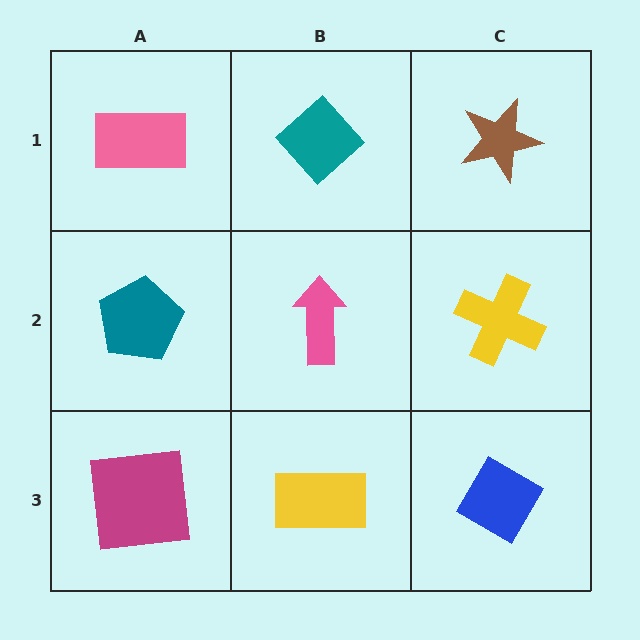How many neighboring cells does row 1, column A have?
2.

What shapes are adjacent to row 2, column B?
A teal diamond (row 1, column B), a yellow rectangle (row 3, column B), a teal pentagon (row 2, column A), a yellow cross (row 2, column C).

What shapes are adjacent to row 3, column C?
A yellow cross (row 2, column C), a yellow rectangle (row 3, column B).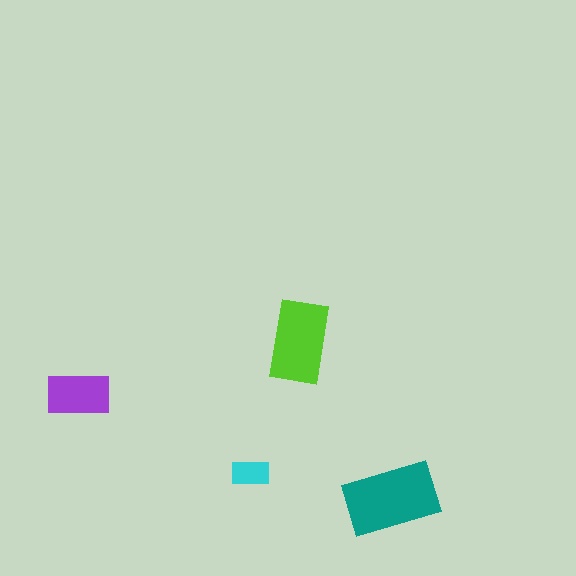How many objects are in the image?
There are 4 objects in the image.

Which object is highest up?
The lime rectangle is topmost.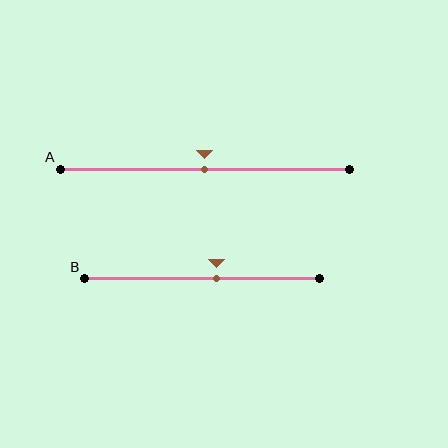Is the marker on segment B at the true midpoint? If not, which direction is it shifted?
No, the marker on segment B is shifted to the right by about 6% of the segment length.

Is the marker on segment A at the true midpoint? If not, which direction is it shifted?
Yes, the marker on segment A is at the true midpoint.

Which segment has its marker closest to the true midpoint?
Segment A has its marker closest to the true midpoint.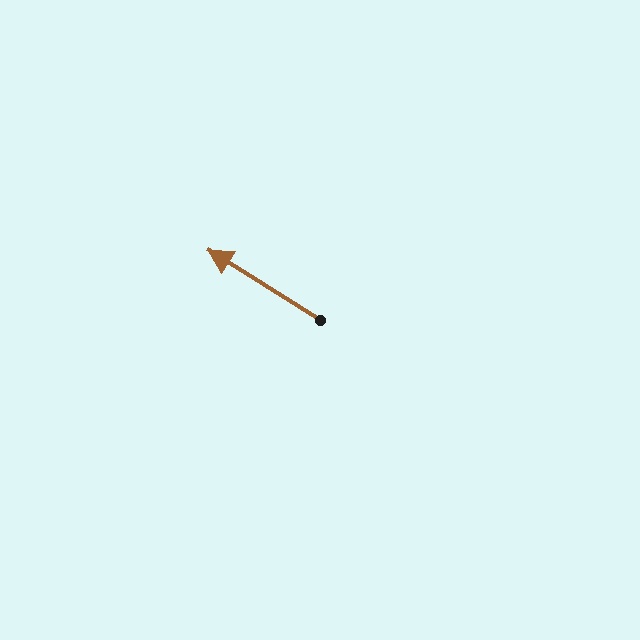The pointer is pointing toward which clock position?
Roughly 10 o'clock.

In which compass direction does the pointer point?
Northwest.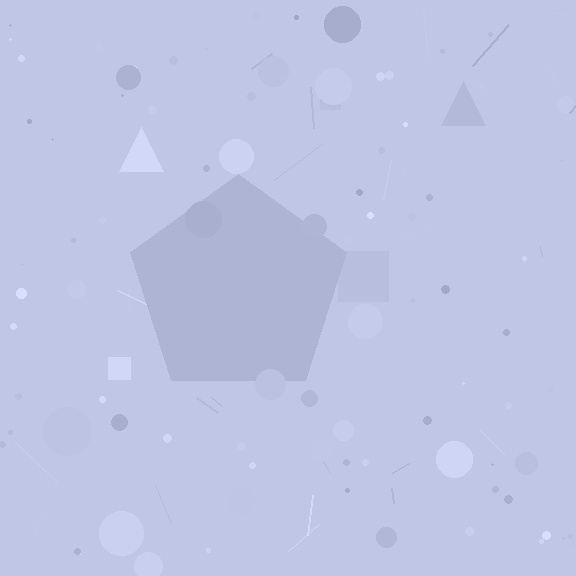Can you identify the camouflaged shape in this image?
The camouflaged shape is a pentagon.